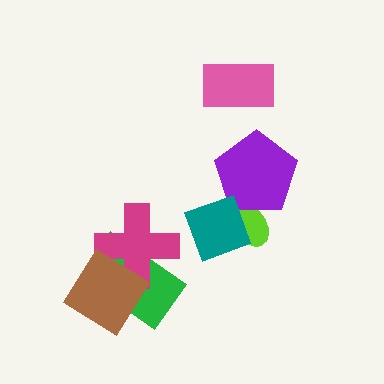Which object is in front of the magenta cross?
The brown diamond is in front of the magenta cross.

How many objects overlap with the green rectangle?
2 objects overlap with the green rectangle.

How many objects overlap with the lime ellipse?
2 objects overlap with the lime ellipse.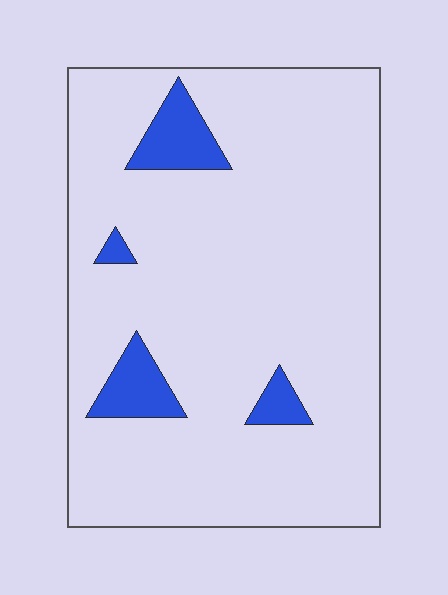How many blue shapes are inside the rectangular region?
4.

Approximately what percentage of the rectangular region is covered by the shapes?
Approximately 10%.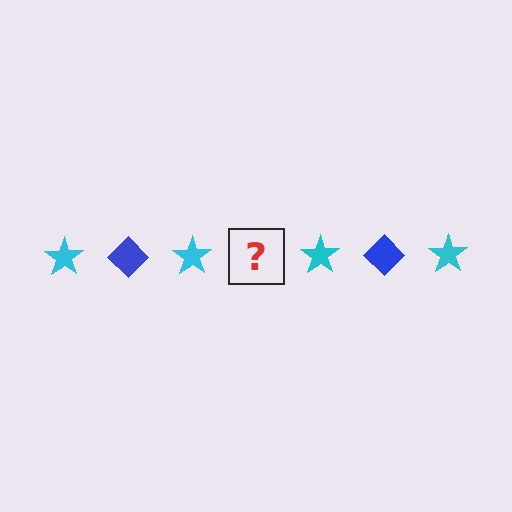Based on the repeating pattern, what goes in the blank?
The blank should be a blue diamond.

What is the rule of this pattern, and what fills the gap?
The rule is that the pattern alternates between cyan star and blue diamond. The gap should be filled with a blue diamond.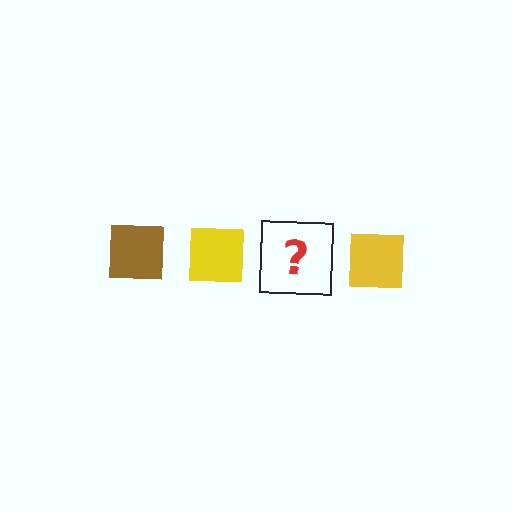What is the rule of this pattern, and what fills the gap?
The rule is that the pattern cycles through brown, yellow squares. The gap should be filled with a brown square.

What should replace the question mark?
The question mark should be replaced with a brown square.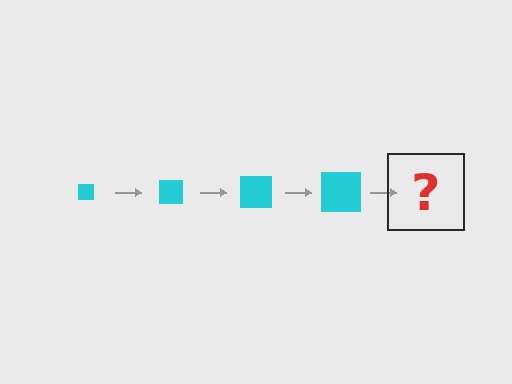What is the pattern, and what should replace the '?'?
The pattern is that the square gets progressively larger each step. The '?' should be a cyan square, larger than the previous one.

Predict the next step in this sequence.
The next step is a cyan square, larger than the previous one.